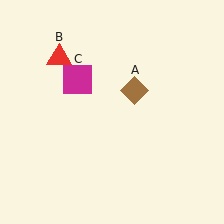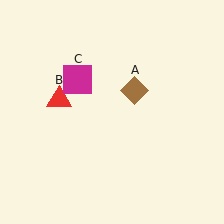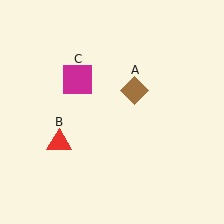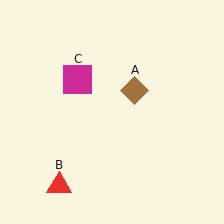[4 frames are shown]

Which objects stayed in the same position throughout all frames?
Brown diamond (object A) and magenta square (object C) remained stationary.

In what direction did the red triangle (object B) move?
The red triangle (object B) moved down.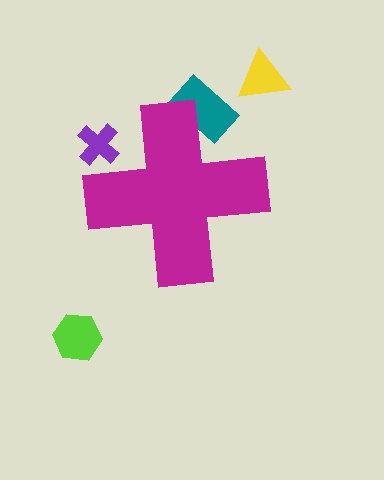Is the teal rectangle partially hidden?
Yes, the teal rectangle is partially hidden behind the magenta cross.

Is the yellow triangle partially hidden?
No, the yellow triangle is fully visible.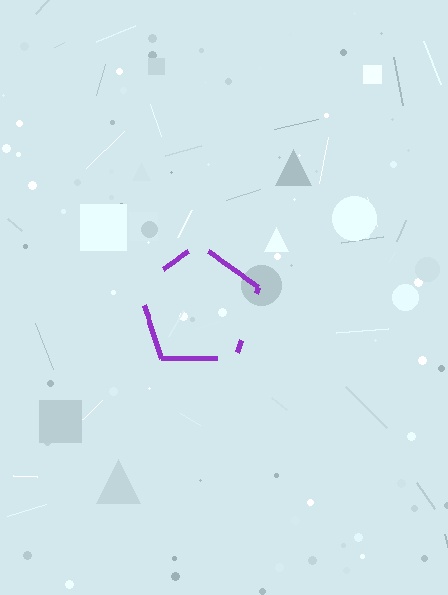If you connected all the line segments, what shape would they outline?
They would outline a pentagon.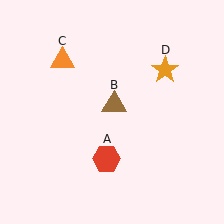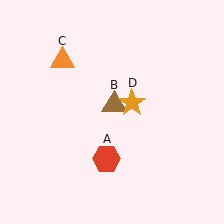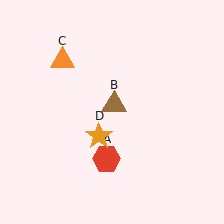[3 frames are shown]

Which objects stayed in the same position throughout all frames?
Red hexagon (object A) and brown triangle (object B) and orange triangle (object C) remained stationary.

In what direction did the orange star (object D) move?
The orange star (object D) moved down and to the left.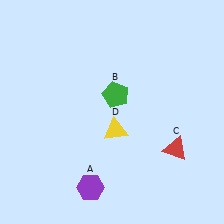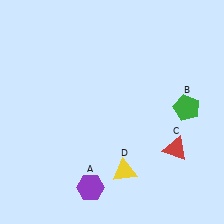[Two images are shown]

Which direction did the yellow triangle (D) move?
The yellow triangle (D) moved down.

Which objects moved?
The objects that moved are: the green pentagon (B), the yellow triangle (D).